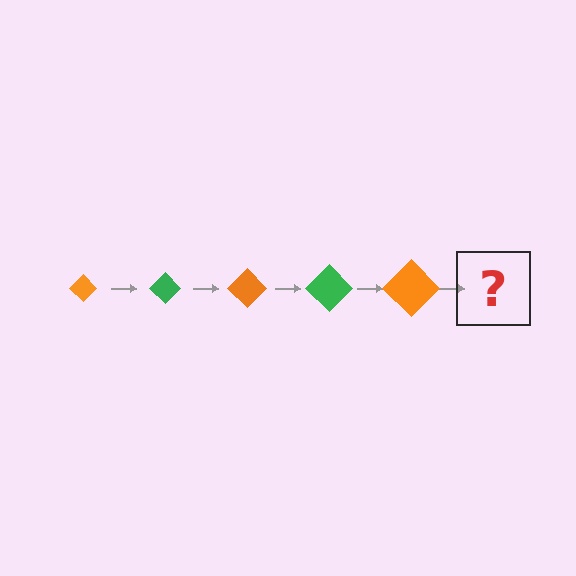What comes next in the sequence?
The next element should be a green diamond, larger than the previous one.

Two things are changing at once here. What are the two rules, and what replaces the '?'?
The two rules are that the diamond grows larger each step and the color cycles through orange and green. The '?' should be a green diamond, larger than the previous one.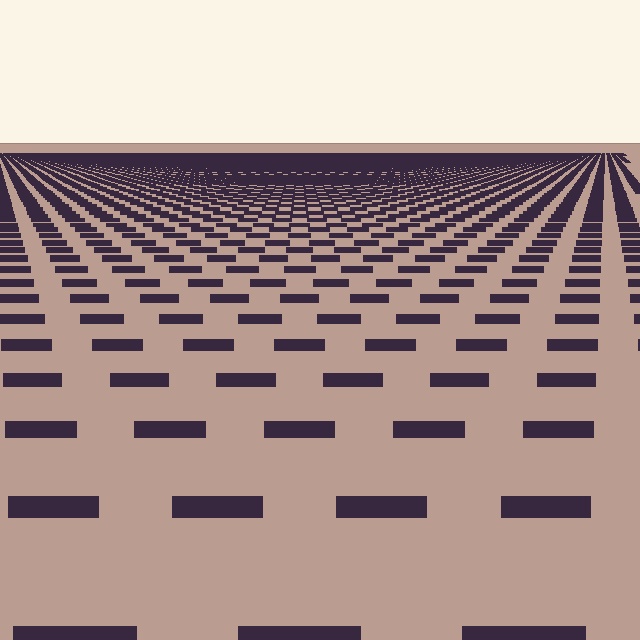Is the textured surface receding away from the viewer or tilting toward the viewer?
The surface is receding away from the viewer. Texture elements get smaller and denser toward the top.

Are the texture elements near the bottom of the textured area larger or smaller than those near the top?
Larger. Near the bottom, elements are closer to the viewer and appear at a bigger on-screen size.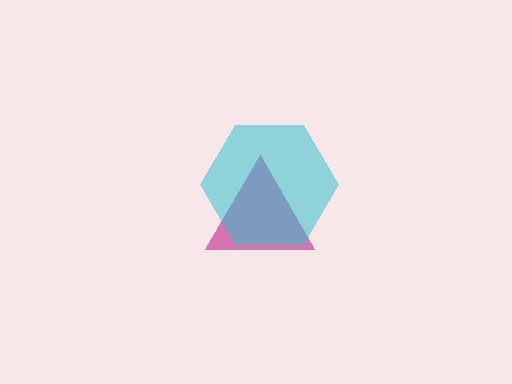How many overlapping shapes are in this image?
There are 2 overlapping shapes in the image.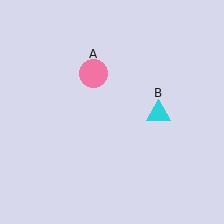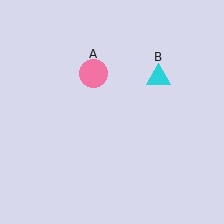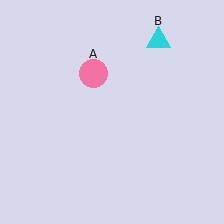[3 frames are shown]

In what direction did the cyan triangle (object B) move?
The cyan triangle (object B) moved up.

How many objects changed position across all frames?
1 object changed position: cyan triangle (object B).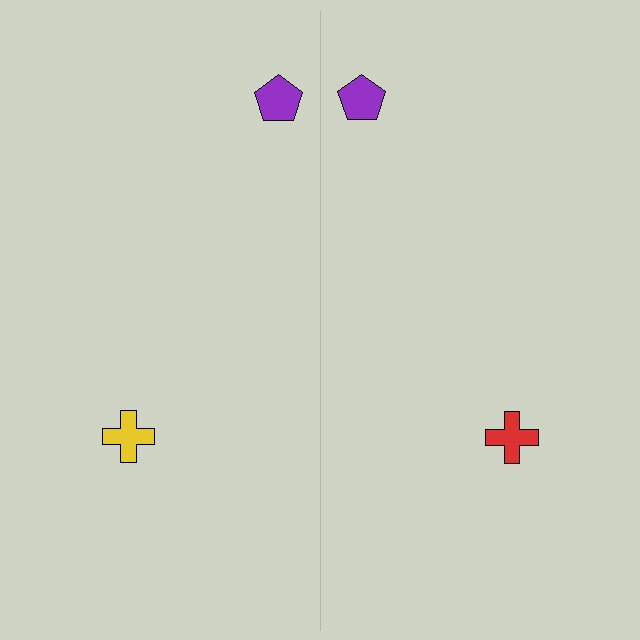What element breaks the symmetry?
The red cross on the right side breaks the symmetry — its mirror counterpart is yellow.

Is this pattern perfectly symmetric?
No, the pattern is not perfectly symmetric. The red cross on the right side breaks the symmetry — its mirror counterpart is yellow.